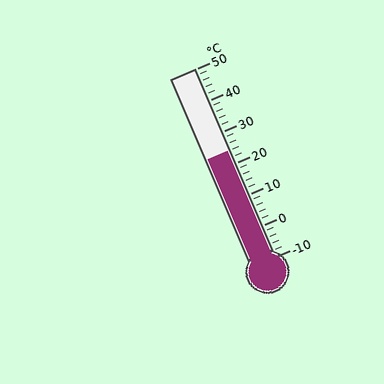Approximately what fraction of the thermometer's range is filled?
The thermometer is filled to approximately 55% of its range.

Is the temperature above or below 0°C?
The temperature is above 0°C.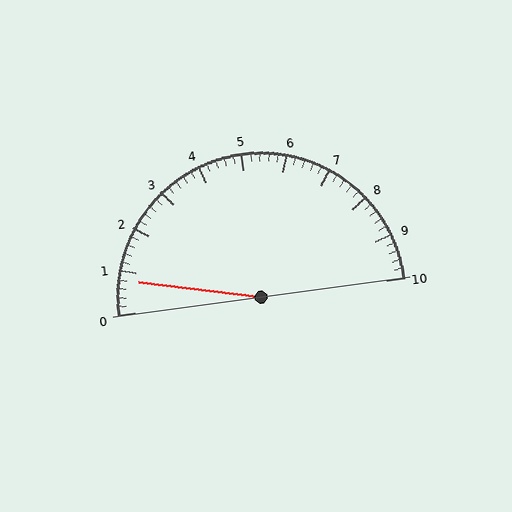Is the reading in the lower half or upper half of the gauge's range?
The reading is in the lower half of the range (0 to 10).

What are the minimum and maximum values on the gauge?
The gauge ranges from 0 to 10.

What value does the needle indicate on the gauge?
The needle indicates approximately 0.8.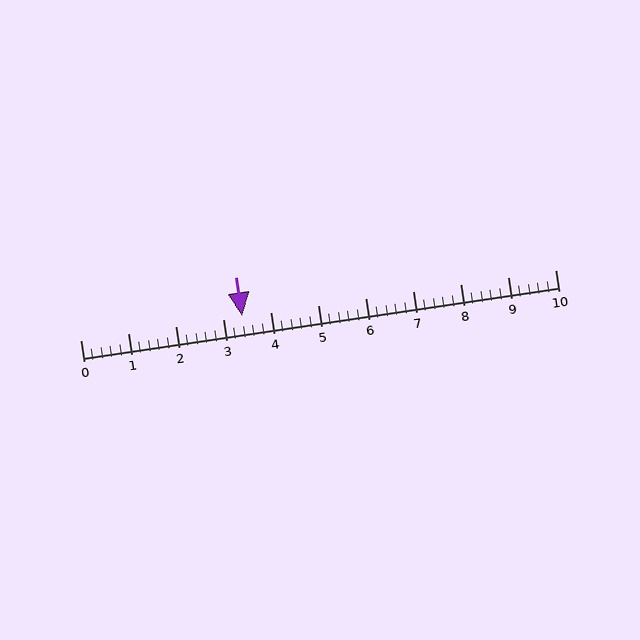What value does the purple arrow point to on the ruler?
The purple arrow points to approximately 3.4.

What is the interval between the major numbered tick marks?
The major tick marks are spaced 1 units apart.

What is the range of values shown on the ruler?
The ruler shows values from 0 to 10.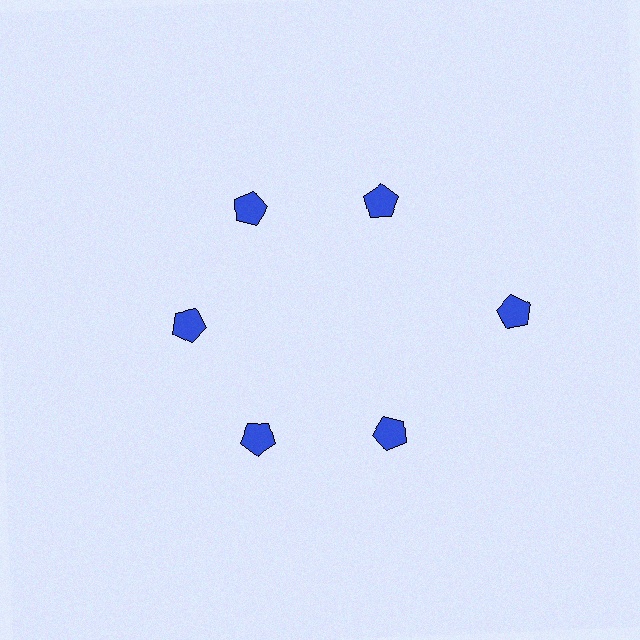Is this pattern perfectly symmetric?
No. The 6 blue pentagons are arranged in a ring, but one element near the 3 o'clock position is pushed outward from the center, breaking the 6-fold rotational symmetry.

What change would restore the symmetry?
The symmetry would be restored by moving it inward, back onto the ring so that all 6 pentagons sit at equal angles and equal distance from the center.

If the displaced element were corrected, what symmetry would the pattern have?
It would have 6-fold rotational symmetry — the pattern would map onto itself every 60 degrees.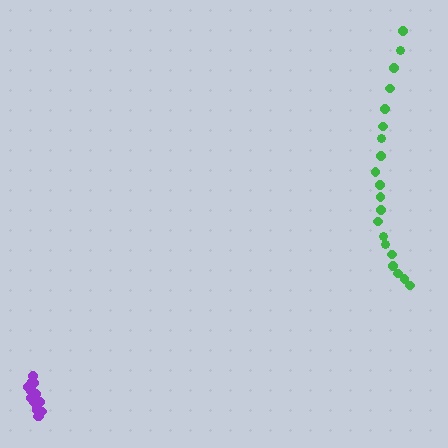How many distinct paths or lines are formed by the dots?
There are 2 distinct paths.